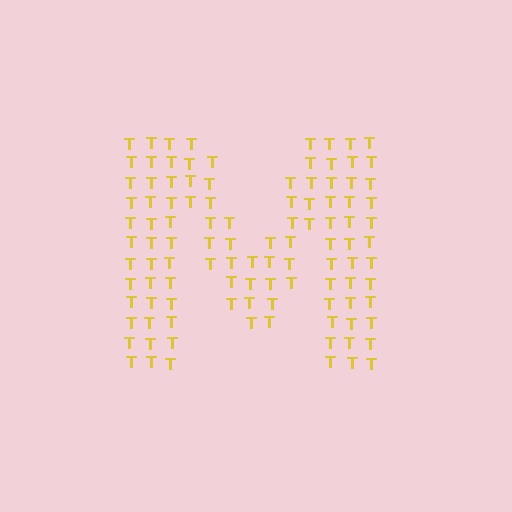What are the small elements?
The small elements are letter T's.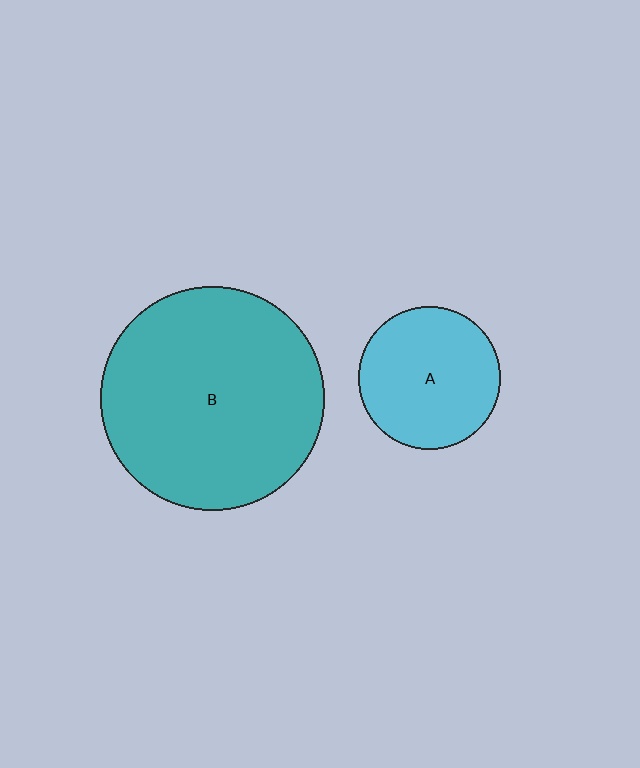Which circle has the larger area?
Circle B (teal).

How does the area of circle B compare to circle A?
Approximately 2.5 times.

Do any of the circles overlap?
No, none of the circles overlap.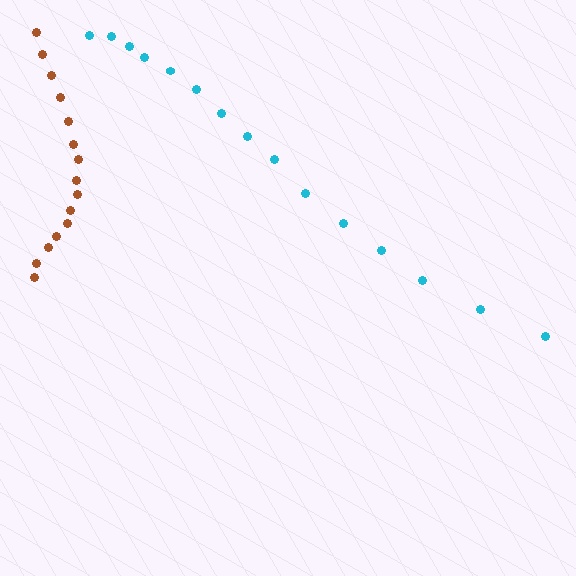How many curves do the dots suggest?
There are 2 distinct paths.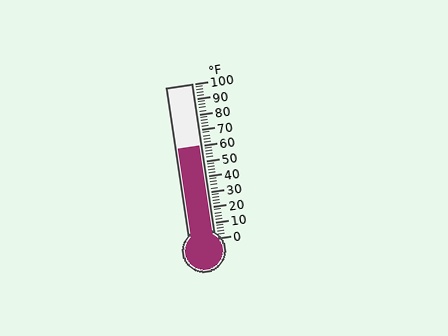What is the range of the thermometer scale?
The thermometer scale ranges from 0°F to 100°F.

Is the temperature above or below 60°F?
The temperature is at 60°F.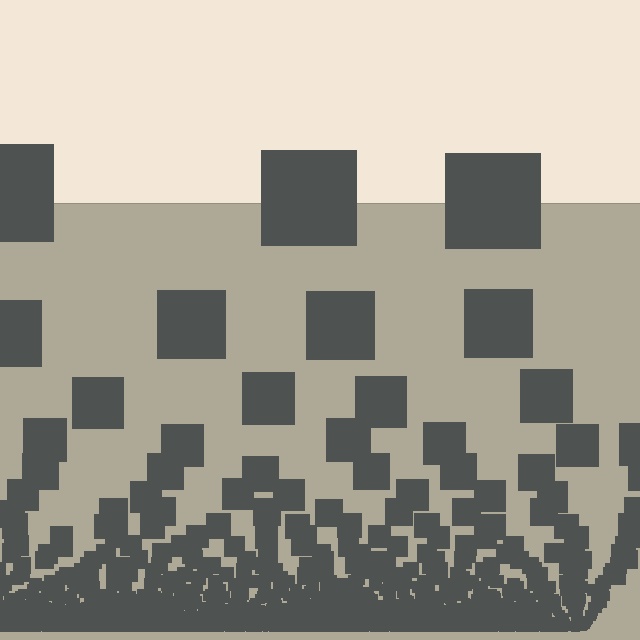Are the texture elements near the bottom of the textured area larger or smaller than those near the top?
Smaller. The gradient is inverted — elements near the bottom are smaller and denser.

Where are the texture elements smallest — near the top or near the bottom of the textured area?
Near the bottom.